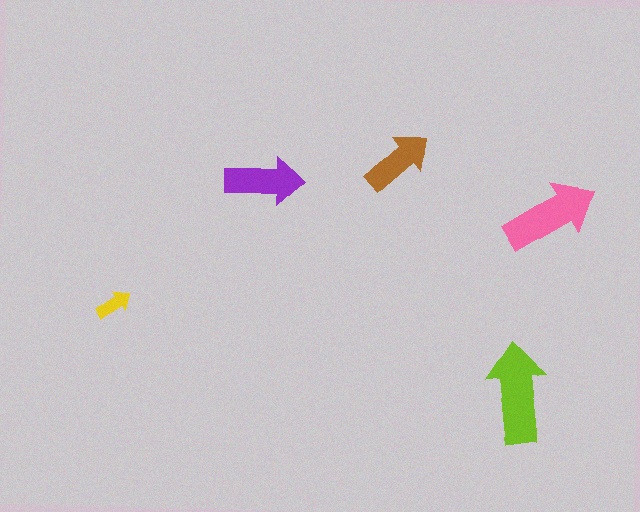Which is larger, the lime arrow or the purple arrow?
The lime one.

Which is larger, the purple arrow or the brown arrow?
The purple one.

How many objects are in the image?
There are 5 objects in the image.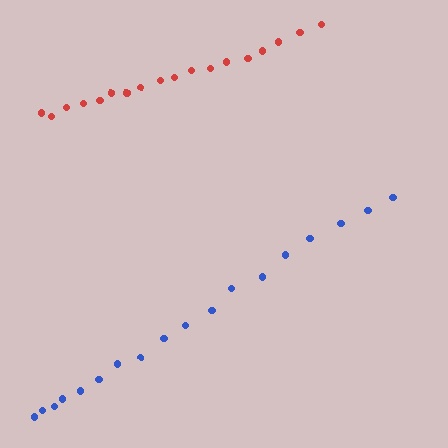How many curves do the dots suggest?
There are 2 distinct paths.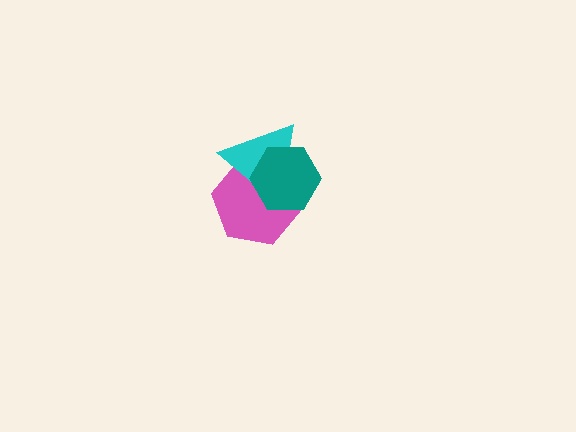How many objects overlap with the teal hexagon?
2 objects overlap with the teal hexagon.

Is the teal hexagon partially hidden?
No, no other shape covers it.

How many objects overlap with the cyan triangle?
2 objects overlap with the cyan triangle.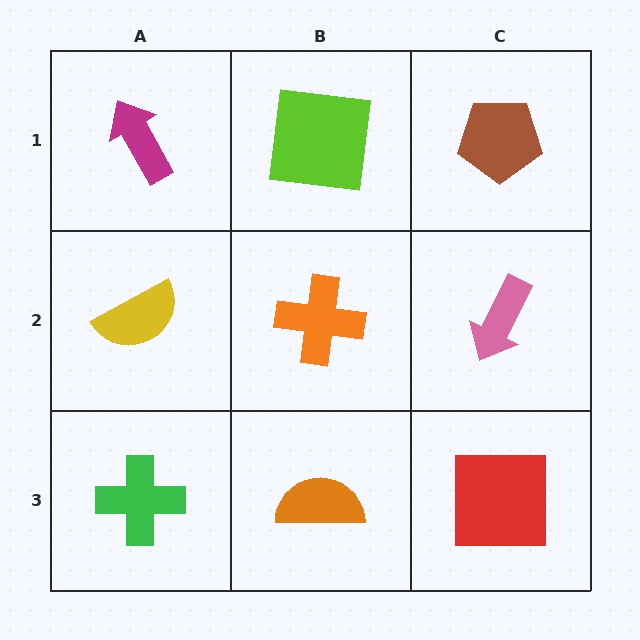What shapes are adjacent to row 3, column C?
A pink arrow (row 2, column C), an orange semicircle (row 3, column B).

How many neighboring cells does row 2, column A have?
3.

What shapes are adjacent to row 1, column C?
A pink arrow (row 2, column C), a lime square (row 1, column B).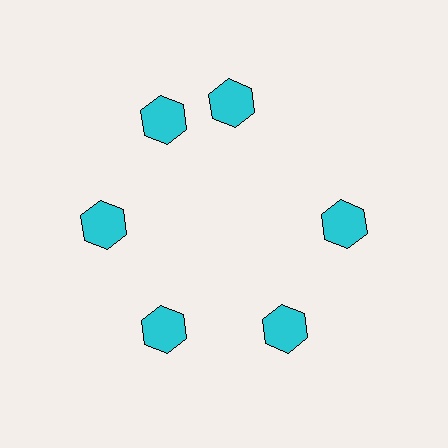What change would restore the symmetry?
The symmetry would be restored by rotating it back into even spacing with its neighbors so that all 6 hexagons sit at equal angles and equal distance from the center.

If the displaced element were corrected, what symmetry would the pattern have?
It would have 6-fold rotational symmetry — the pattern would map onto itself every 60 degrees.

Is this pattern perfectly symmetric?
No. The 6 cyan hexagons are arranged in a ring, but one element near the 1 o'clock position is rotated out of alignment along the ring, breaking the 6-fold rotational symmetry.